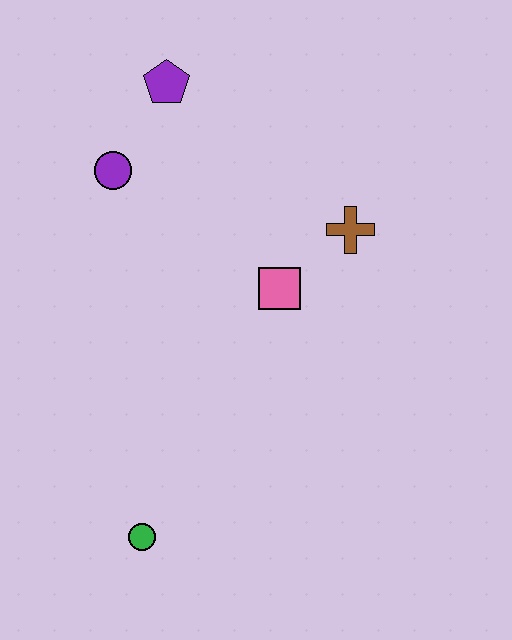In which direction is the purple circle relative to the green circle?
The purple circle is above the green circle.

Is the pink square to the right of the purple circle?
Yes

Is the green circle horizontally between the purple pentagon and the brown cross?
No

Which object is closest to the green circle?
The pink square is closest to the green circle.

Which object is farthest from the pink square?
The green circle is farthest from the pink square.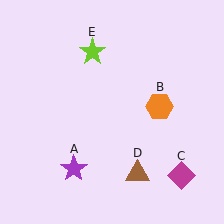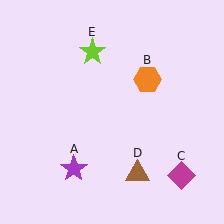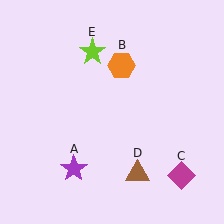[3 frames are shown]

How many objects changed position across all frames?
1 object changed position: orange hexagon (object B).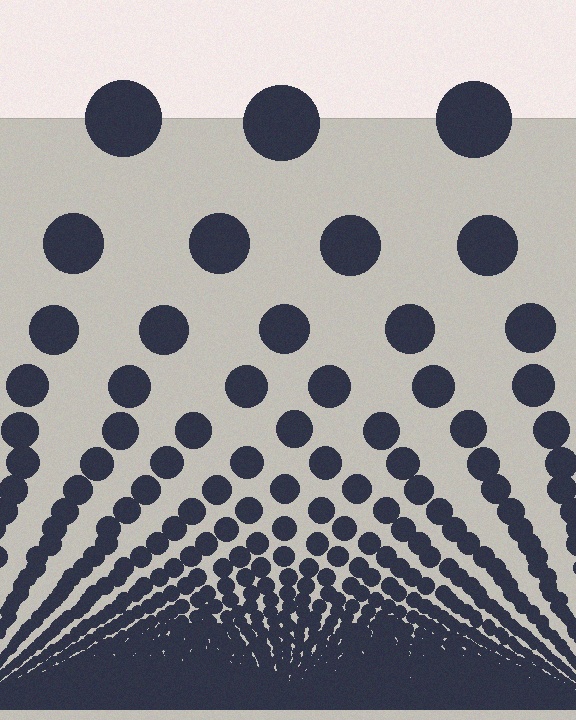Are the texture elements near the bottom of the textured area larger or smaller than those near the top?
Smaller. The gradient is inverted — elements near the bottom are smaller and denser.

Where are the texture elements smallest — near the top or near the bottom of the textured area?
Near the bottom.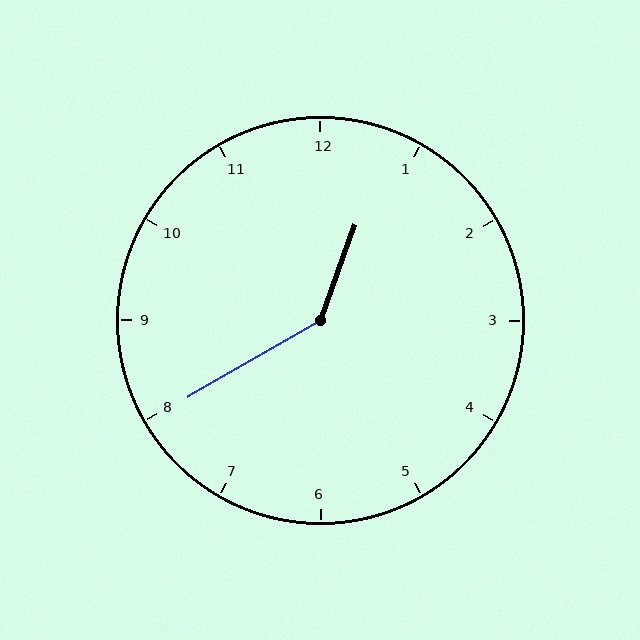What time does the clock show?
12:40.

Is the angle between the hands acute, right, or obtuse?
It is obtuse.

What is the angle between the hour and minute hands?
Approximately 140 degrees.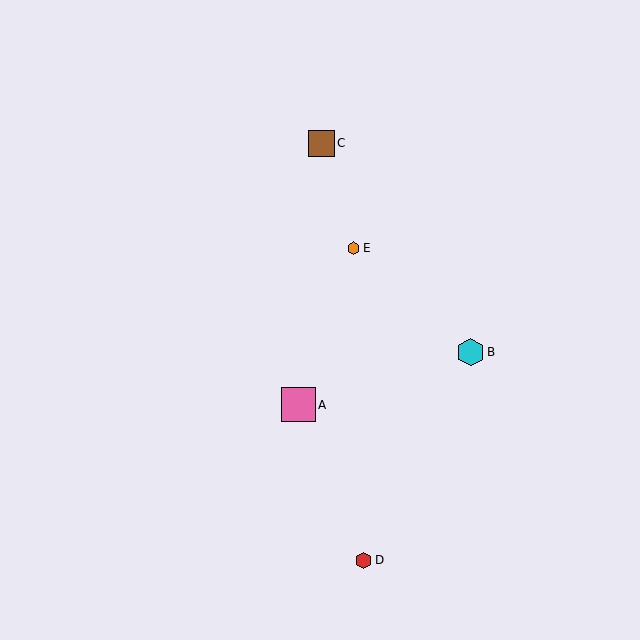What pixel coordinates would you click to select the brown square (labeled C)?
Click at (321, 143) to select the brown square C.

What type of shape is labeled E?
Shape E is an orange hexagon.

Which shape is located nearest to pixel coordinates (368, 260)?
The orange hexagon (labeled E) at (354, 248) is nearest to that location.